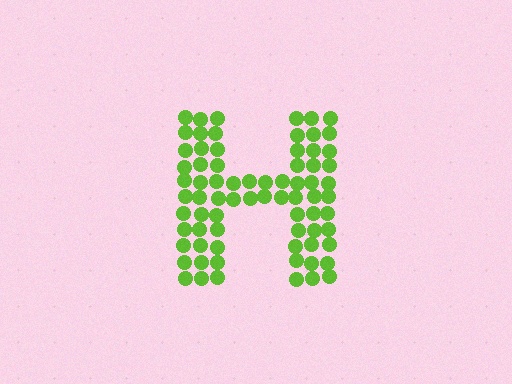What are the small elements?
The small elements are circles.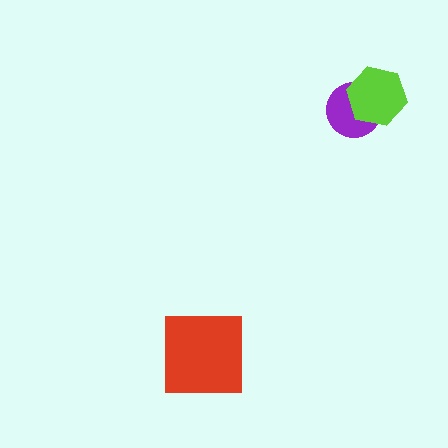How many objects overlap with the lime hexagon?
1 object overlaps with the lime hexagon.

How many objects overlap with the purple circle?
1 object overlaps with the purple circle.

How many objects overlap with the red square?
0 objects overlap with the red square.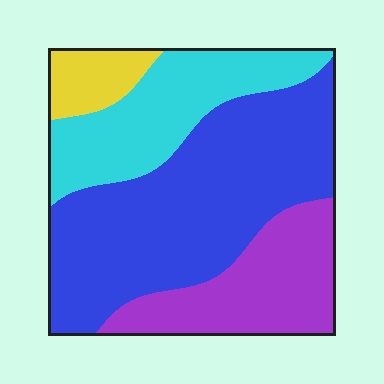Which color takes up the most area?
Blue, at roughly 50%.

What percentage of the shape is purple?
Purple takes up about one fifth (1/5) of the shape.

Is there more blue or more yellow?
Blue.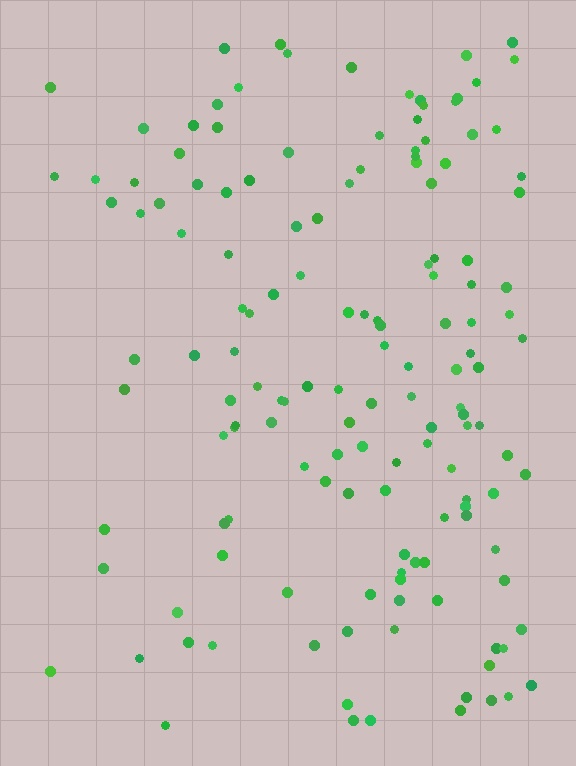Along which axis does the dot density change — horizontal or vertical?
Horizontal.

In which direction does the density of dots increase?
From left to right, with the right side densest.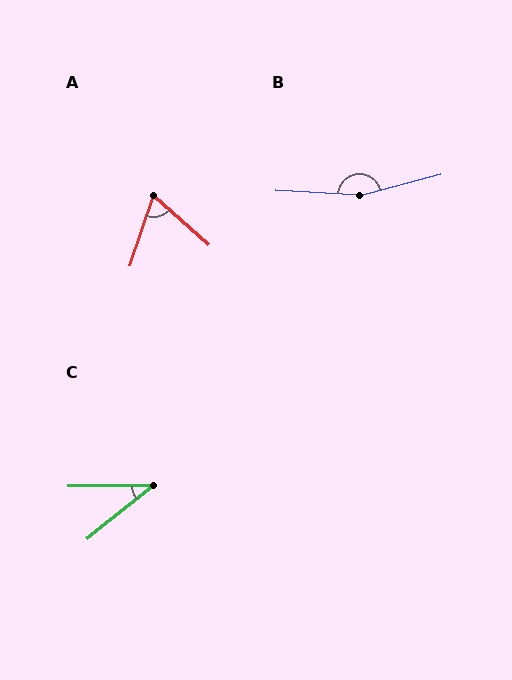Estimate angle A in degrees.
Approximately 66 degrees.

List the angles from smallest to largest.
C (39°), A (66°), B (162°).